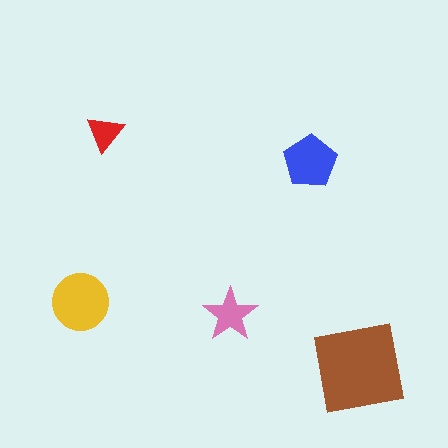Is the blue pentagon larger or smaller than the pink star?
Larger.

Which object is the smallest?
The red triangle.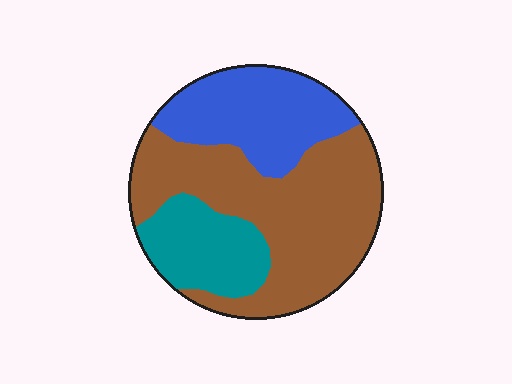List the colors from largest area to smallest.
From largest to smallest: brown, blue, teal.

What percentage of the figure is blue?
Blue takes up about one quarter (1/4) of the figure.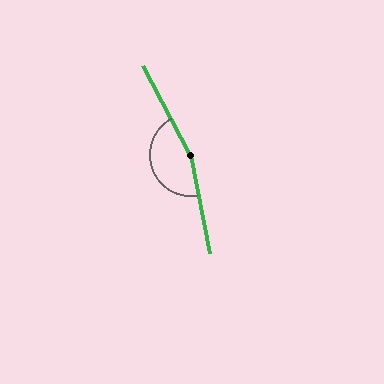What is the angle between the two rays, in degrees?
Approximately 163 degrees.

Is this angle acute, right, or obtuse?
It is obtuse.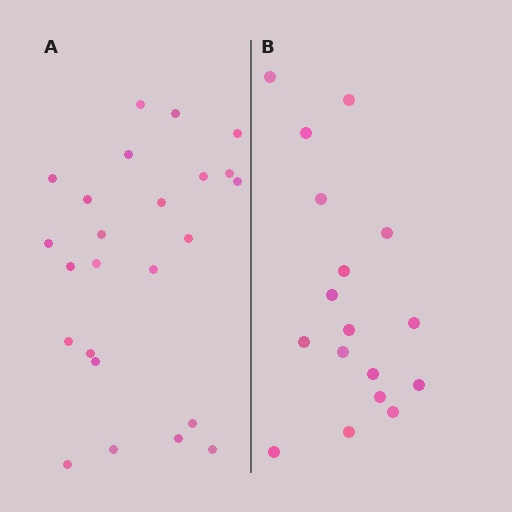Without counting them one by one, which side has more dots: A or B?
Region A (the left region) has more dots.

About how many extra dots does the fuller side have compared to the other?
Region A has roughly 8 or so more dots than region B.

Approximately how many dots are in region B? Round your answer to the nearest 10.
About 20 dots. (The exact count is 17, which rounds to 20.)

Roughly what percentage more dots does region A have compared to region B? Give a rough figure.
About 40% more.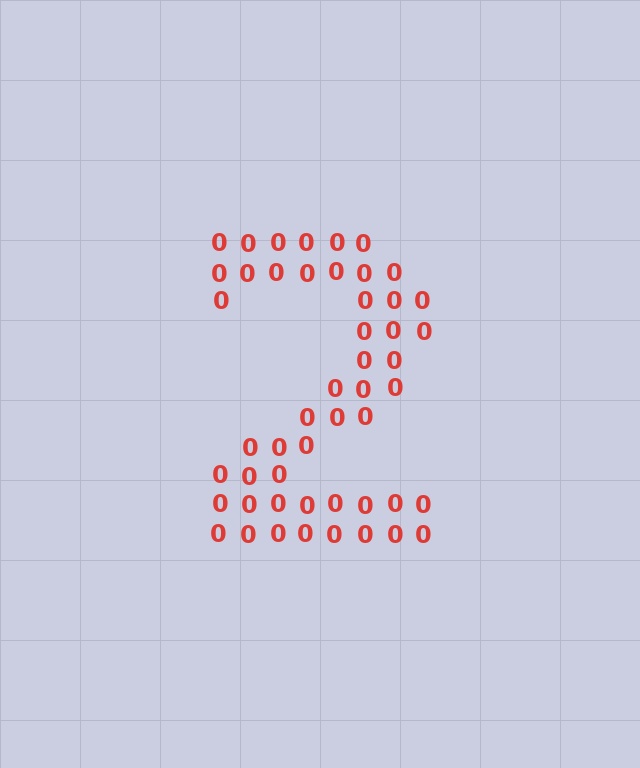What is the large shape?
The large shape is the digit 2.